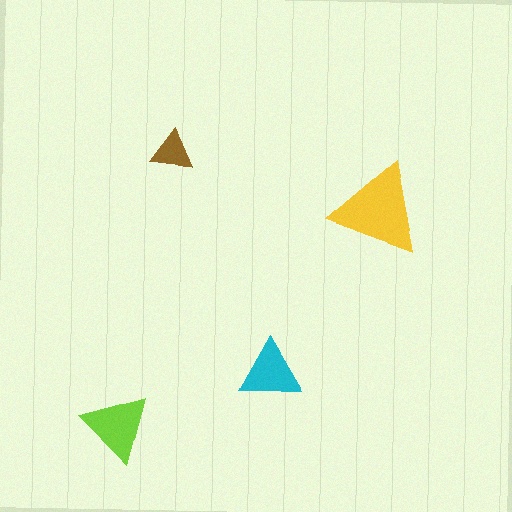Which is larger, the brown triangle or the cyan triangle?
The cyan one.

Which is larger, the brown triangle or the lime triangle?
The lime one.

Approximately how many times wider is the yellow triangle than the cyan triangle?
About 1.5 times wider.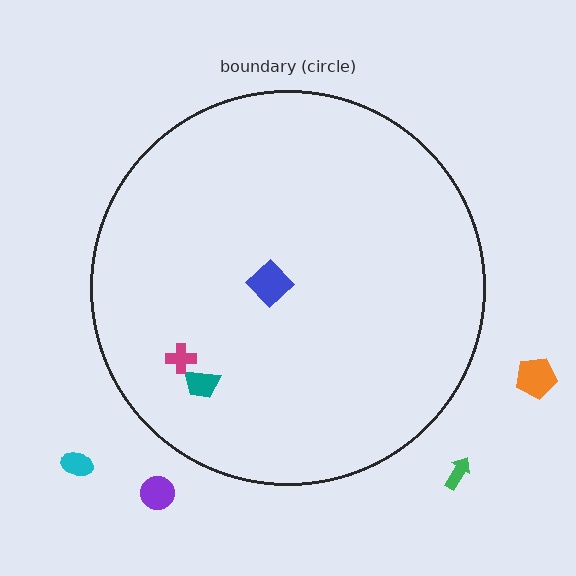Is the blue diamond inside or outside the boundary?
Inside.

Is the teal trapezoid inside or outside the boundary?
Inside.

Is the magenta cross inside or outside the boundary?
Inside.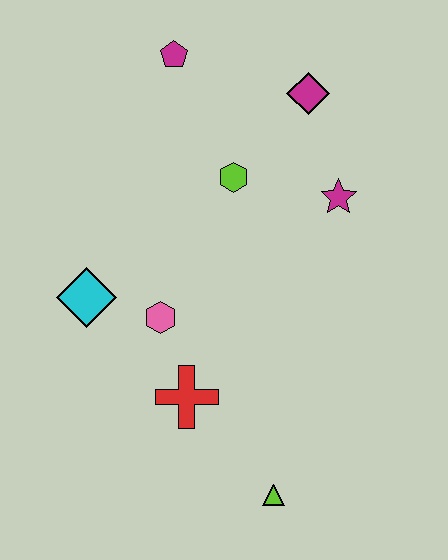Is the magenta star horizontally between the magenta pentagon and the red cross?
No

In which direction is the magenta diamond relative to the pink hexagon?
The magenta diamond is above the pink hexagon.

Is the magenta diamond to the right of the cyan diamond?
Yes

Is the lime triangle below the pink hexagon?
Yes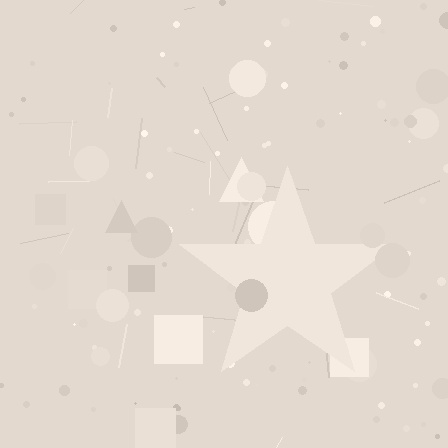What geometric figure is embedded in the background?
A star is embedded in the background.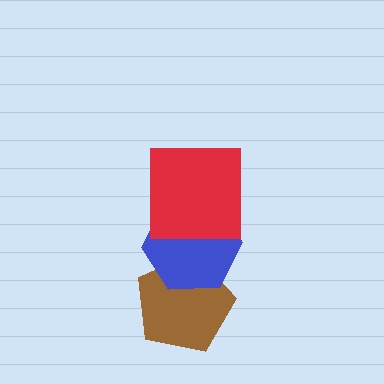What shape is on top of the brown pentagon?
The blue hexagon is on top of the brown pentagon.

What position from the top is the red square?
The red square is 1st from the top.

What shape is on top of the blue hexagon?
The red square is on top of the blue hexagon.